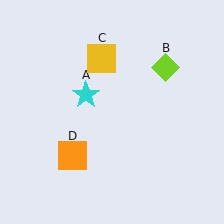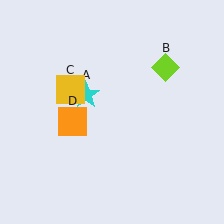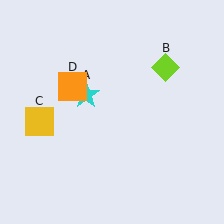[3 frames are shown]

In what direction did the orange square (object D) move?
The orange square (object D) moved up.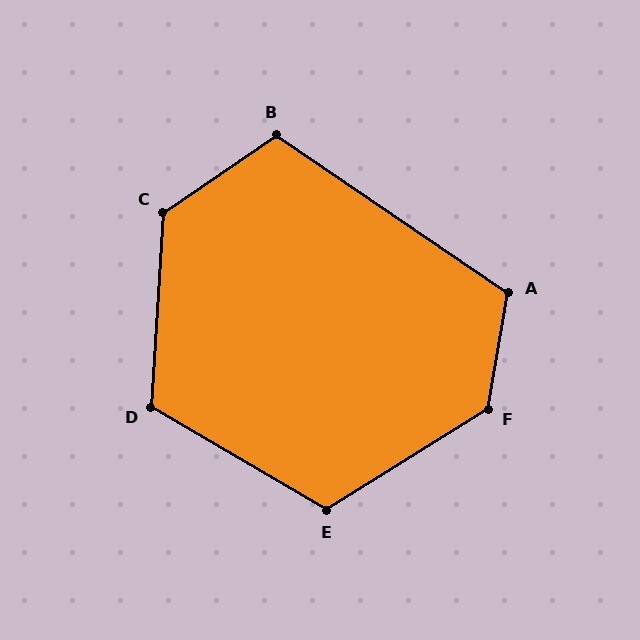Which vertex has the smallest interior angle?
B, at approximately 111 degrees.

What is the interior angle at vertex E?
Approximately 118 degrees (obtuse).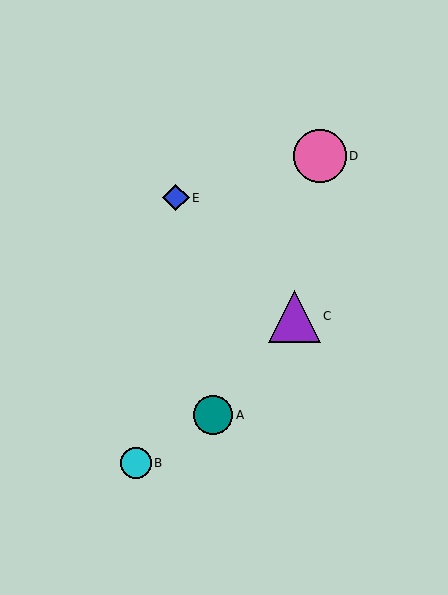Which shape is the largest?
The pink circle (labeled D) is the largest.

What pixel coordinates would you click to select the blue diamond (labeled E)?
Click at (176, 198) to select the blue diamond E.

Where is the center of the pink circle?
The center of the pink circle is at (320, 156).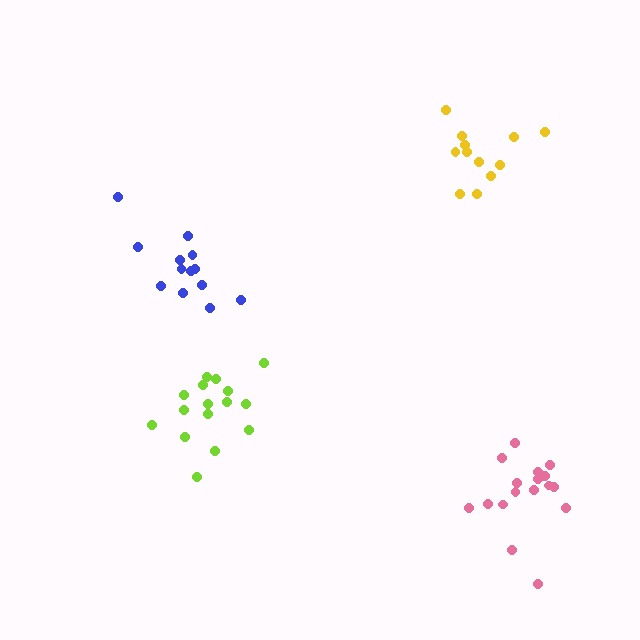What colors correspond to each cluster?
The clusters are colored: yellow, lime, pink, blue.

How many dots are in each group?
Group 1: 12 dots, Group 2: 16 dots, Group 3: 17 dots, Group 4: 13 dots (58 total).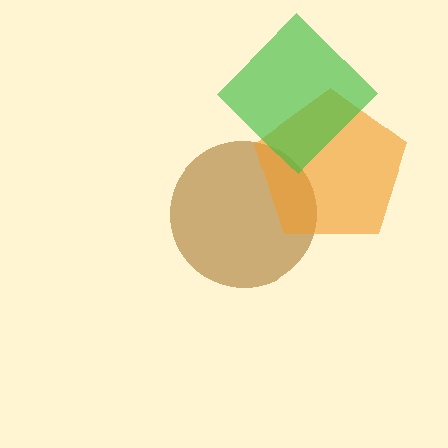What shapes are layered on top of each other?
The layered shapes are: a brown circle, an orange pentagon, a green diamond.